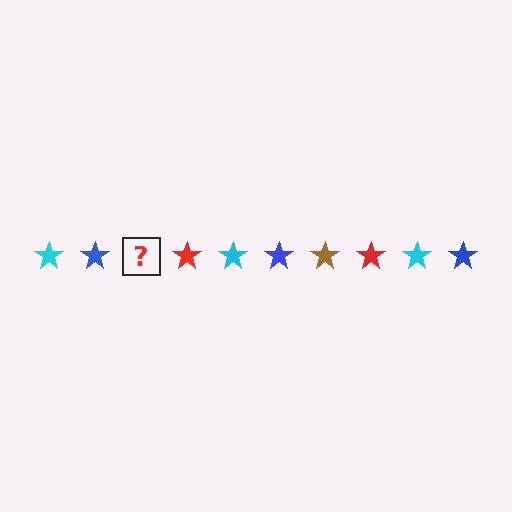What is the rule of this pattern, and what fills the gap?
The rule is that the pattern cycles through cyan, blue, brown, red stars. The gap should be filled with a brown star.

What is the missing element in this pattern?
The missing element is a brown star.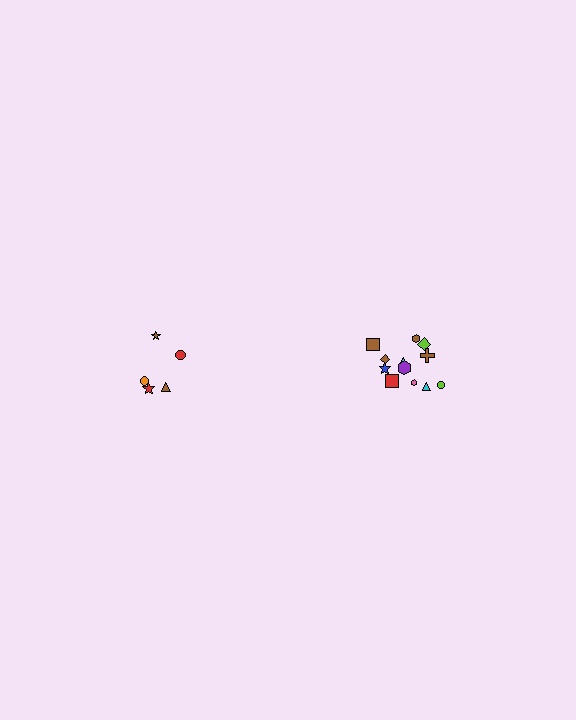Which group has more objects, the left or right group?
The right group.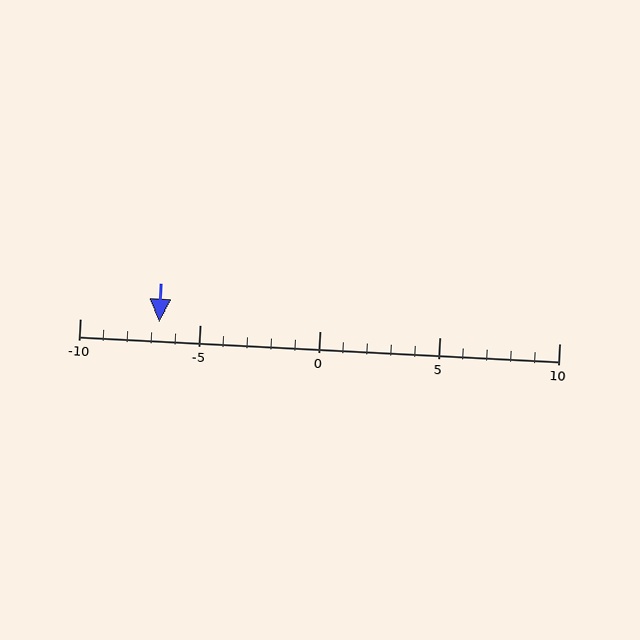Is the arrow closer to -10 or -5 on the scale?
The arrow is closer to -5.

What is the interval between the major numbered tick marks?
The major tick marks are spaced 5 units apart.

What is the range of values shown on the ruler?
The ruler shows values from -10 to 10.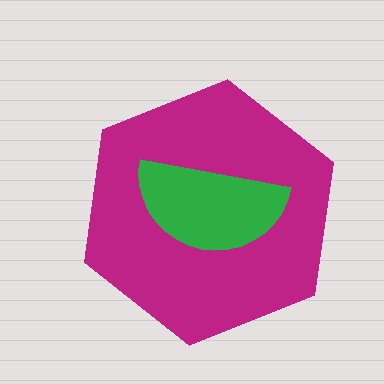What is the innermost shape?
The green semicircle.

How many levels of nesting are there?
2.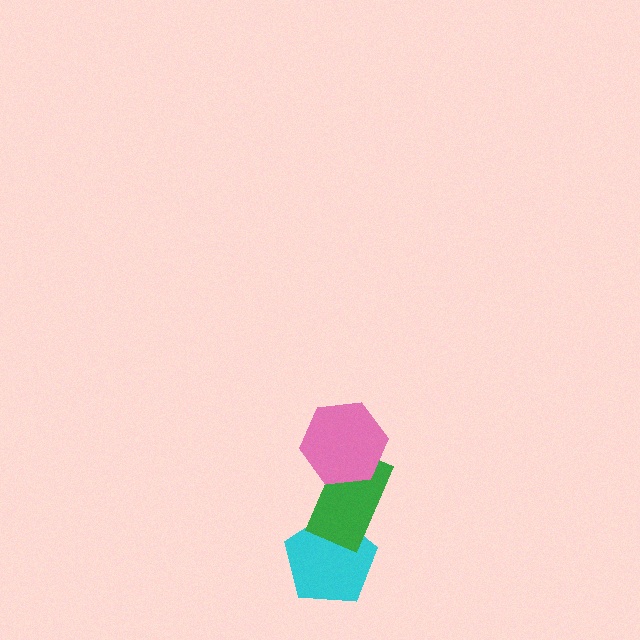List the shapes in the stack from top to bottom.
From top to bottom: the pink hexagon, the green rectangle, the cyan pentagon.